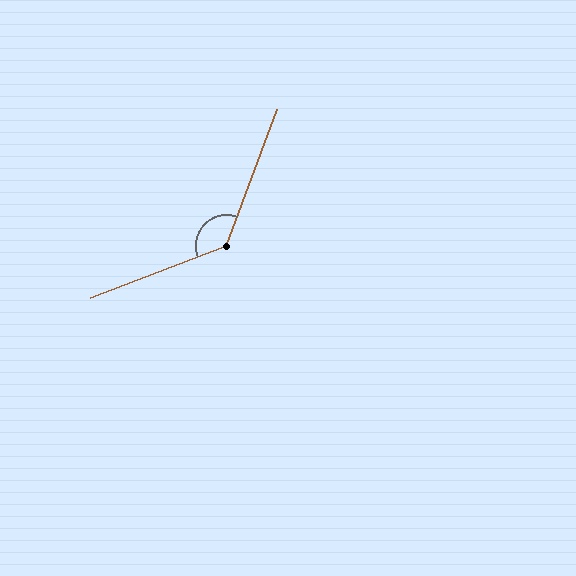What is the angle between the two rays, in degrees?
Approximately 131 degrees.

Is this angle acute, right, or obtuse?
It is obtuse.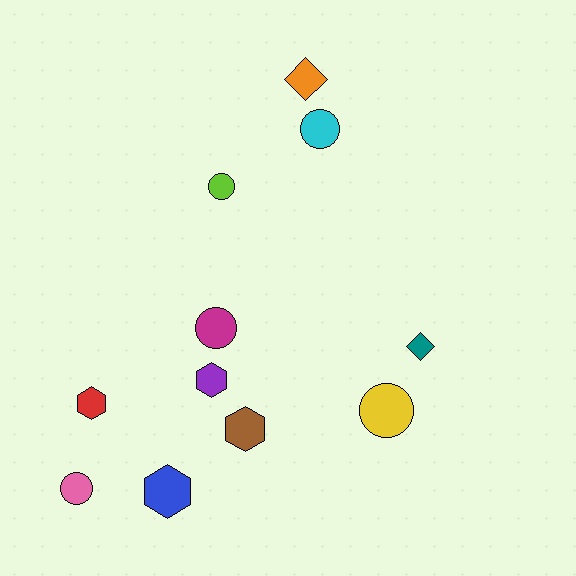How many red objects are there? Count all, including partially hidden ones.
There is 1 red object.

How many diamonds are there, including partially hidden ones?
There are 2 diamonds.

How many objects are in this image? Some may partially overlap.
There are 11 objects.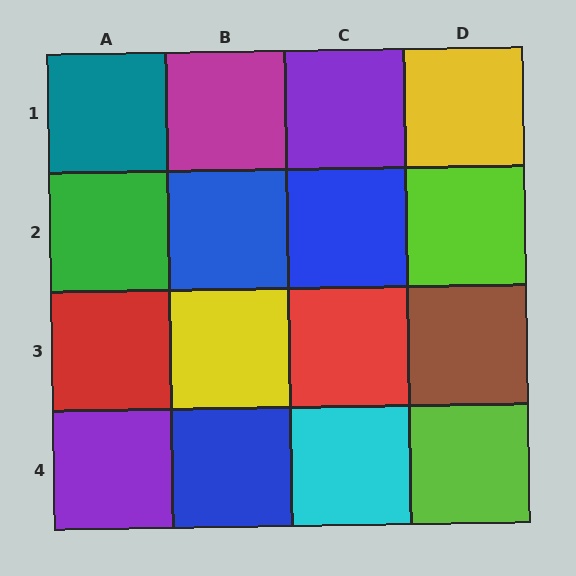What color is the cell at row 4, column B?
Blue.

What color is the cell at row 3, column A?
Red.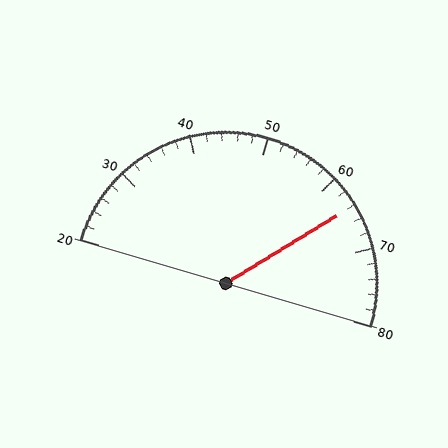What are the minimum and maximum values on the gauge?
The gauge ranges from 20 to 80.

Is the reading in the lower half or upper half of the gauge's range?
The reading is in the upper half of the range (20 to 80).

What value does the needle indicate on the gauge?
The needle indicates approximately 64.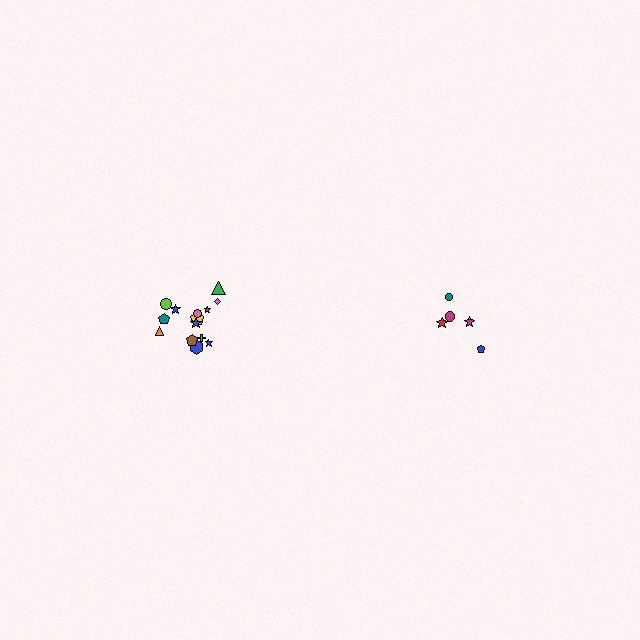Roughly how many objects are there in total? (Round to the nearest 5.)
Roughly 20 objects in total.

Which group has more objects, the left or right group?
The left group.